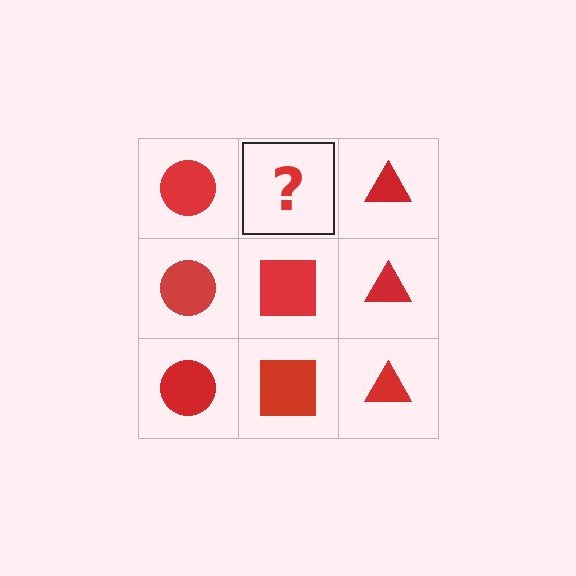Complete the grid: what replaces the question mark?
The question mark should be replaced with a red square.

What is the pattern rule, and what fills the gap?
The rule is that each column has a consistent shape. The gap should be filled with a red square.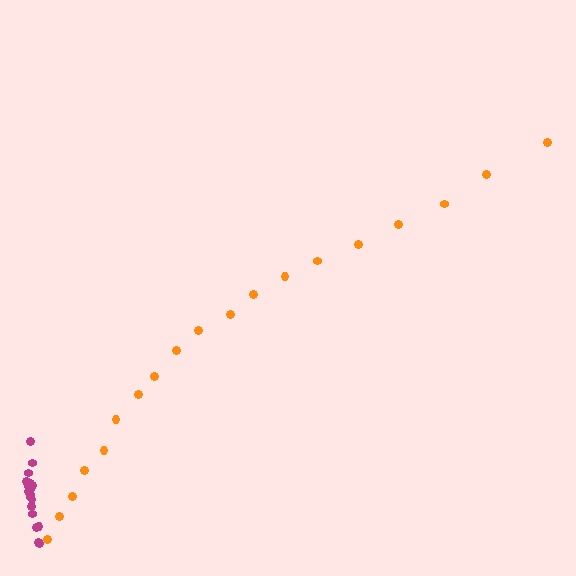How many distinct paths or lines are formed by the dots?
There are 2 distinct paths.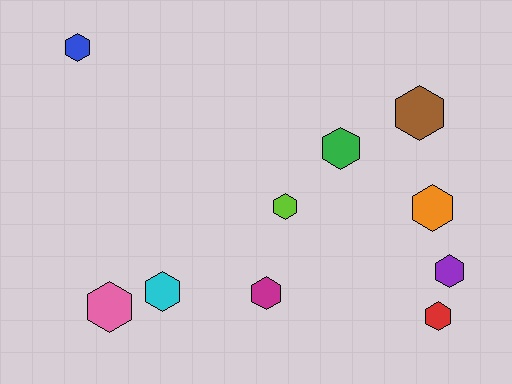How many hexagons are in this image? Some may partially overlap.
There are 10 hexagons.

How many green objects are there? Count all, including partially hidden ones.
There is 1 green object.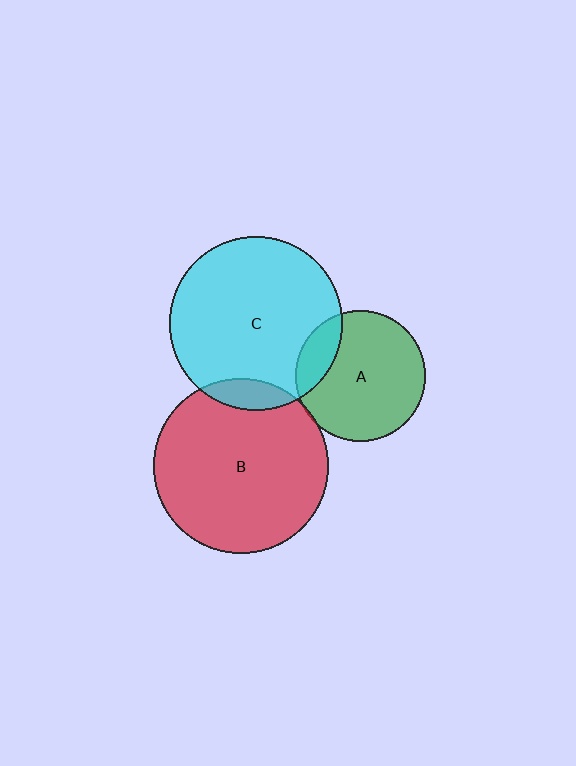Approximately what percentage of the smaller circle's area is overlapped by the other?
Approximately 10%.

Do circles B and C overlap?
Yes.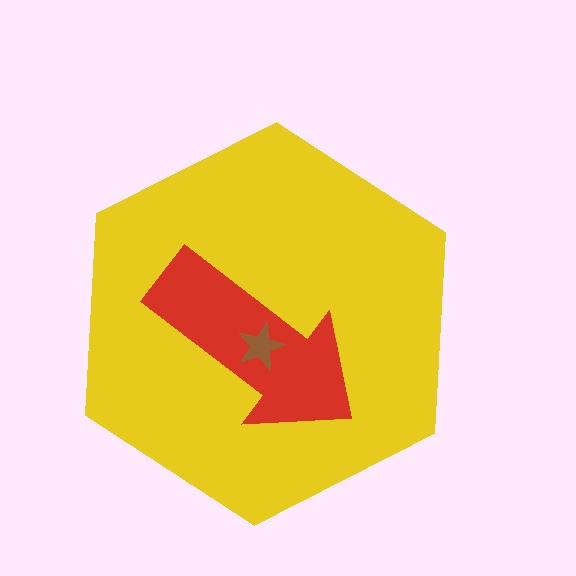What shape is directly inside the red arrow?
The brown star.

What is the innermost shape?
The brown star.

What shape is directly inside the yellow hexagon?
The red arrow.